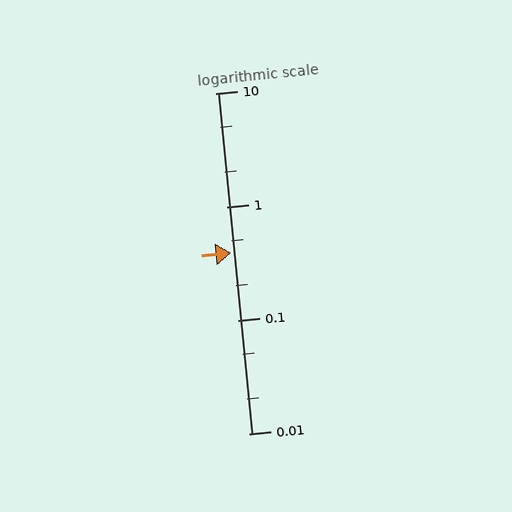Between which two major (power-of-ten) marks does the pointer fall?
The pointer is between 0.1 and 1.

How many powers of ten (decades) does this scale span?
The scale spans 3 decades, from 0.01 to 10.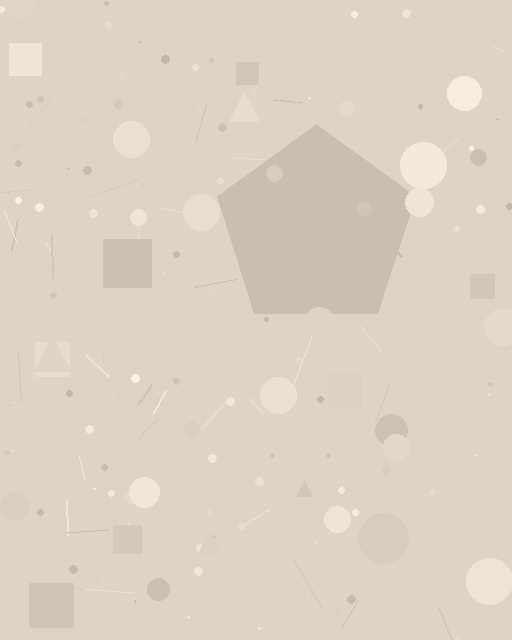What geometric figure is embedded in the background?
A pentagon is embedded in the background.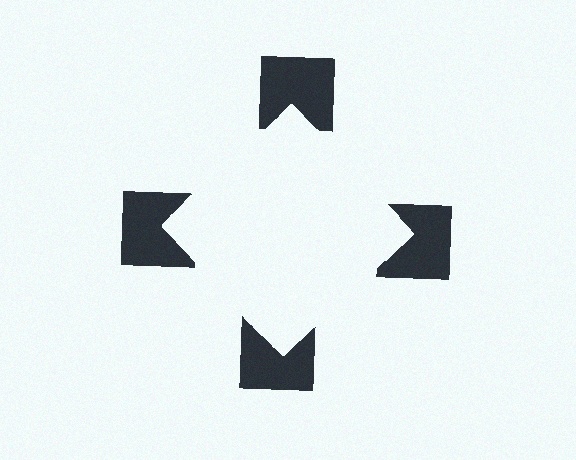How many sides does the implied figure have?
4 sides.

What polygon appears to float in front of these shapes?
An illusory square — its edges are inferred from the aligned wedge cuts in the notched squares, not physically drawn.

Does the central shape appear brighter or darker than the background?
It typically appears slightly brighter than the background, even though no actual brightness change is drawn.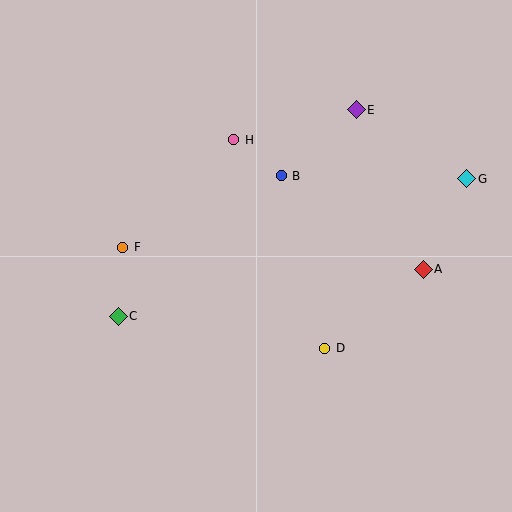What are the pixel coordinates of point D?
Point D is at (325, 348).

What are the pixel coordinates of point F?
Point F is at (123, 247).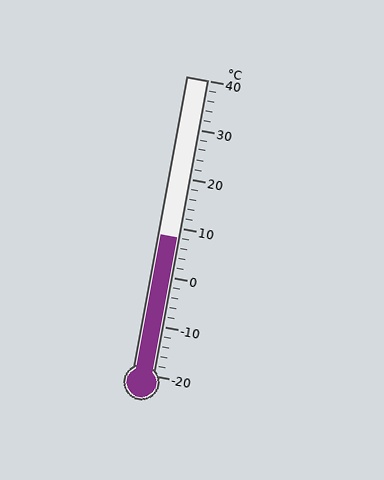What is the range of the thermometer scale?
The thermometer scale ranges from -20°C to 40°C.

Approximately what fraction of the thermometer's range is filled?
The thermometer is filled to approximately 45% of its range.